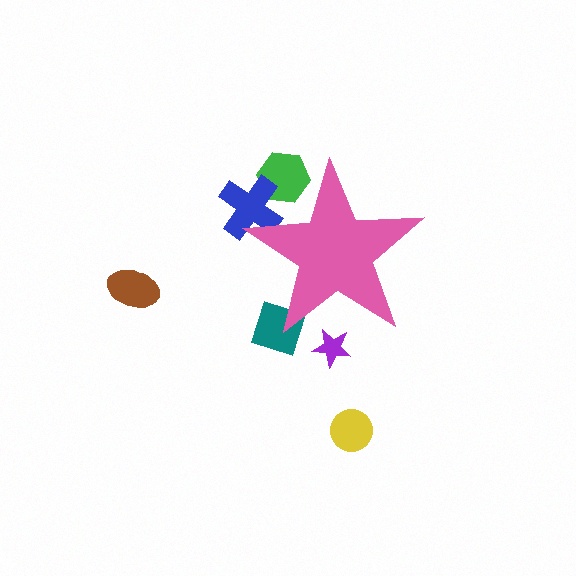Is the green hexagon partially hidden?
Yes, the green hexagon is partially hidden behind the pink star.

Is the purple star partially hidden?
Yes, the purple star is partially hidden behind the pink star.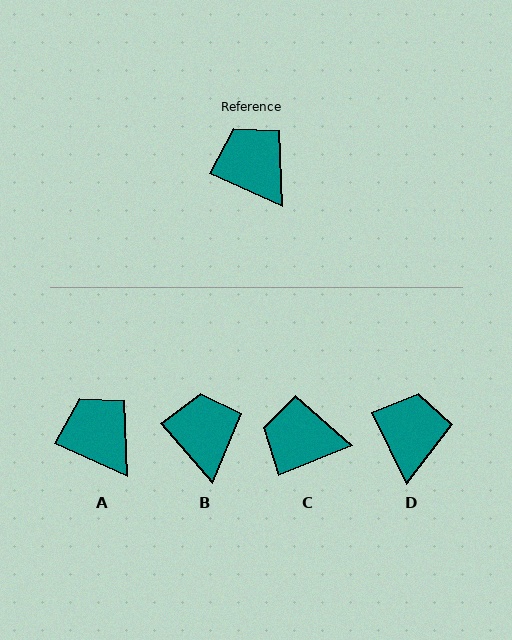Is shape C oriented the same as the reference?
No, it is off by about 46 degrees.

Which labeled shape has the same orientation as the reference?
A.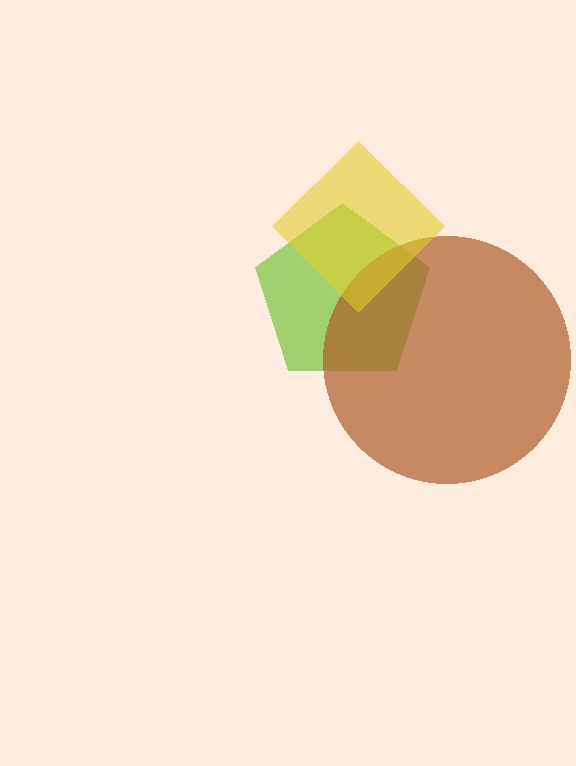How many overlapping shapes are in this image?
There are 3 overlapping shapes in the image.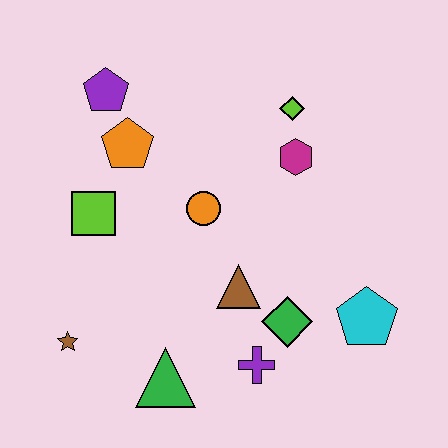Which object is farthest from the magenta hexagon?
The brown star is farthest from the magenta hexagon.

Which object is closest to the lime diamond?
The magenta hexagon is closest to the lime diamond.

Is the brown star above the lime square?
No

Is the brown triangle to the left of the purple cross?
Yes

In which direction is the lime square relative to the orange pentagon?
The lime square is below the orange pentagon.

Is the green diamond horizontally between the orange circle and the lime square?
No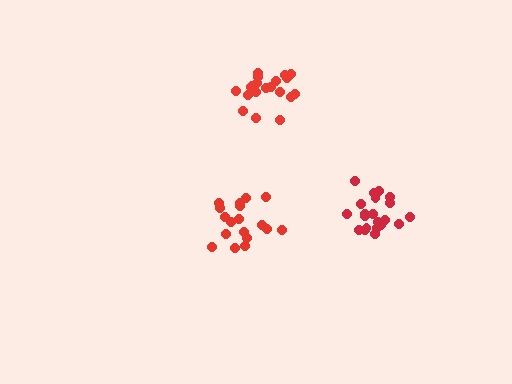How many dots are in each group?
Group 1: 21 dots, Group 2: 20 dots, Group 3: 18 dots (59 total).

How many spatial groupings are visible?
There are 3 spatial groupings.